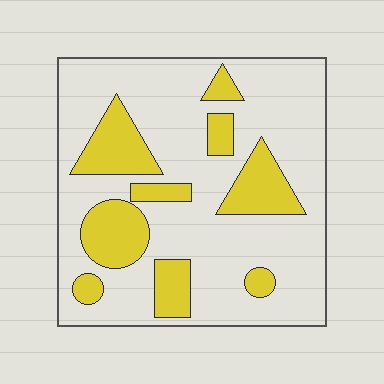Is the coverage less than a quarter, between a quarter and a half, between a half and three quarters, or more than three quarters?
Between a quarter and a half.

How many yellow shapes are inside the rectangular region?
9.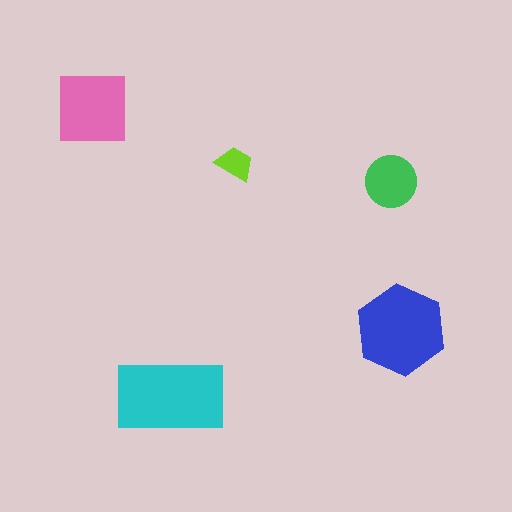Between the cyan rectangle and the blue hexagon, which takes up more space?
The cyan rectangle.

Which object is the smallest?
The lime trapezoid.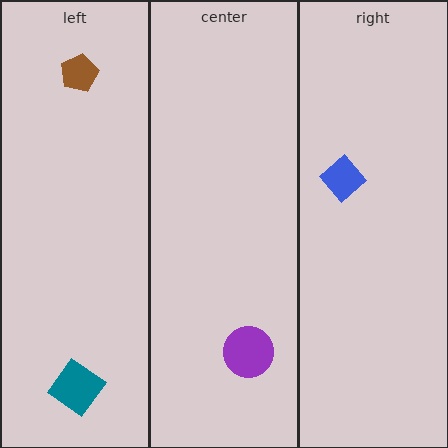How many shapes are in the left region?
2.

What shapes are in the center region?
The purple circle.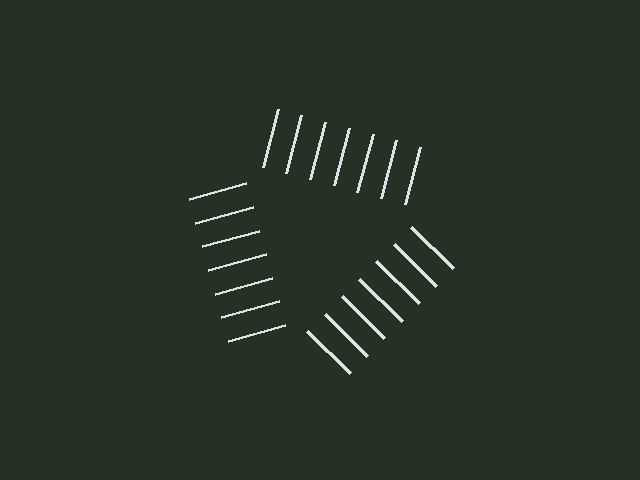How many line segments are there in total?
21 — 7 along each of the 3 edges.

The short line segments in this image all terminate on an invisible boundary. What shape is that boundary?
An illusory triangle — the line segments terminate on its edges but no continuous stroke is drawn.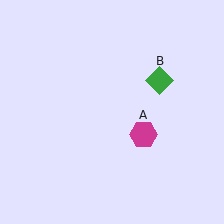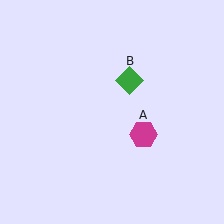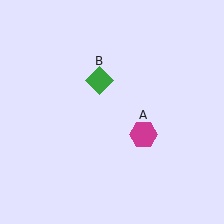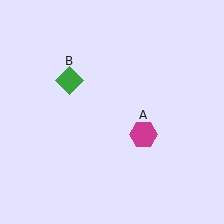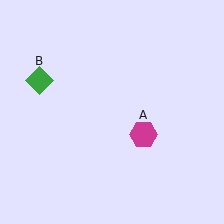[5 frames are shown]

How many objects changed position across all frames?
1 object changed position: green diamond (object B).